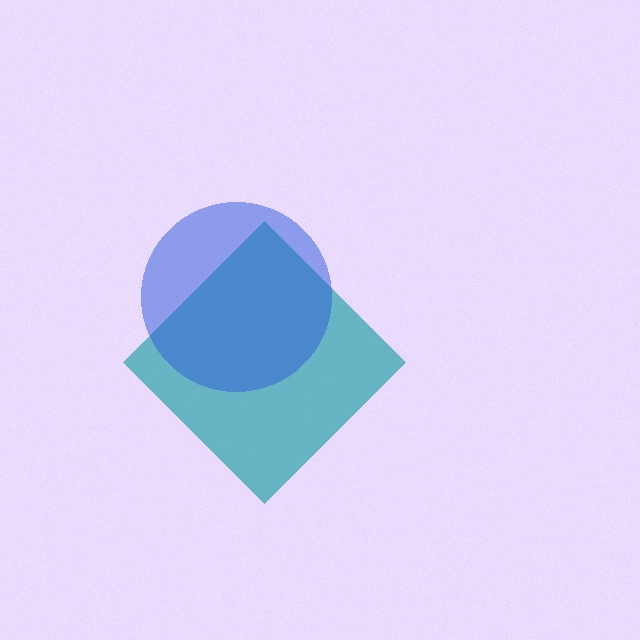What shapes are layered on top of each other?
The layered shapes are: a teal diamond, a blue circle.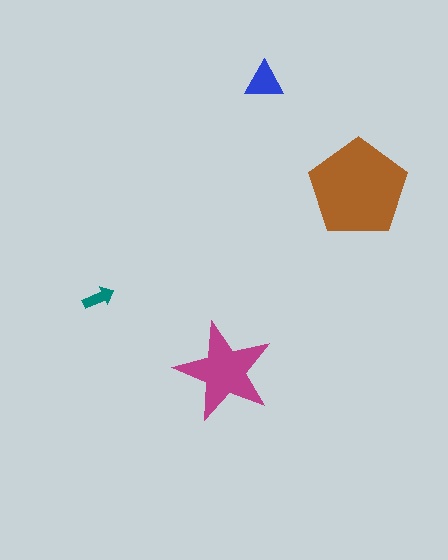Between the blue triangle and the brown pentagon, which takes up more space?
The brown pentagon.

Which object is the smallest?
The teal arrow.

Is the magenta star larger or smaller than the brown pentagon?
Smaller.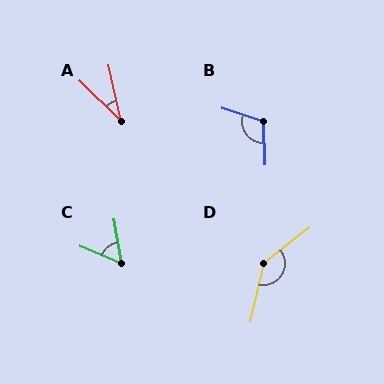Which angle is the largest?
D, at approximately 141 degrees.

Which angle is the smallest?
A, at approximately 33 degrees.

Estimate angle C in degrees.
Approximately 57 degrees.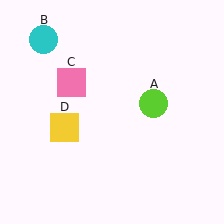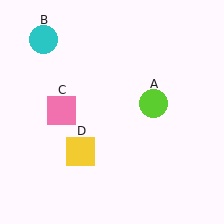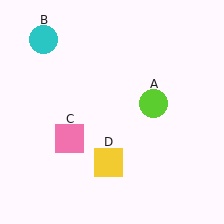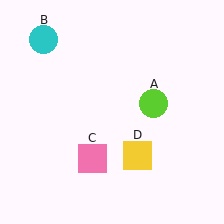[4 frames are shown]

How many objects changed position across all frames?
2 objects changed position: pink square (object C), yellow square (object D).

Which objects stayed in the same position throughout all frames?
Lime circle (object A) and cyan circle (object B) remained stationary.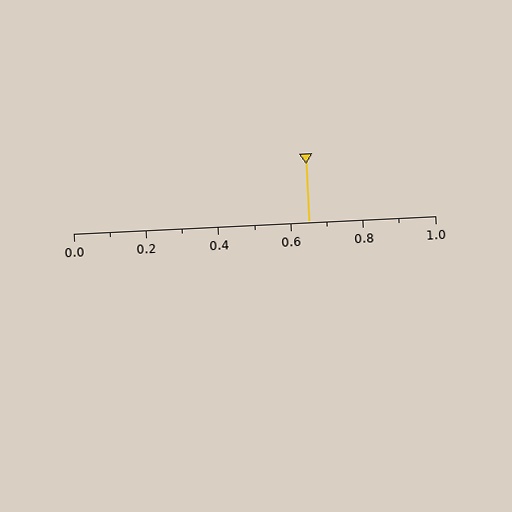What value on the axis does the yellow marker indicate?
The marker indicates approximately 0.65.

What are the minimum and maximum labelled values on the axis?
The axis runs from 0.0 to 1.0.